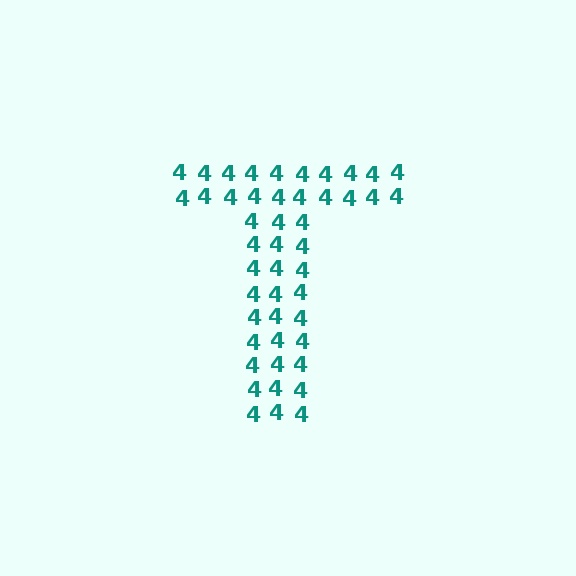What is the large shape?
The large shape is the letter T.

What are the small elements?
The small elements are digit 4's.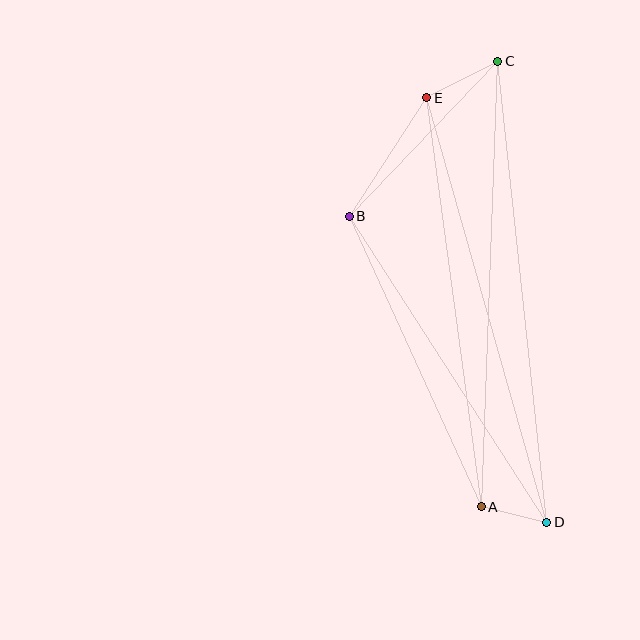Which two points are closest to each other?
Points A and D are closest to each other.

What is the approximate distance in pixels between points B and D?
The distance between B and D is approximately 364 pixels.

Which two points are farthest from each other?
Points C and D are farthest from each other.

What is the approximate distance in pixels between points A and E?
The distance between A and E is approximately 413 pixels.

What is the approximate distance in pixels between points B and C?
The distance between B and C is approximately 215 pixels.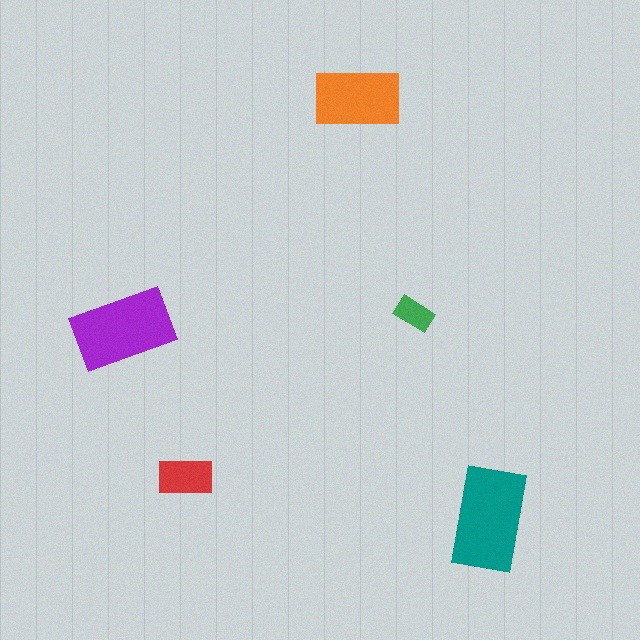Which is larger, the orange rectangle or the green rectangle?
The orange one.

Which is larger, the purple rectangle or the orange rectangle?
The purple one.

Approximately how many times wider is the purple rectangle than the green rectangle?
About 2.5 times wider.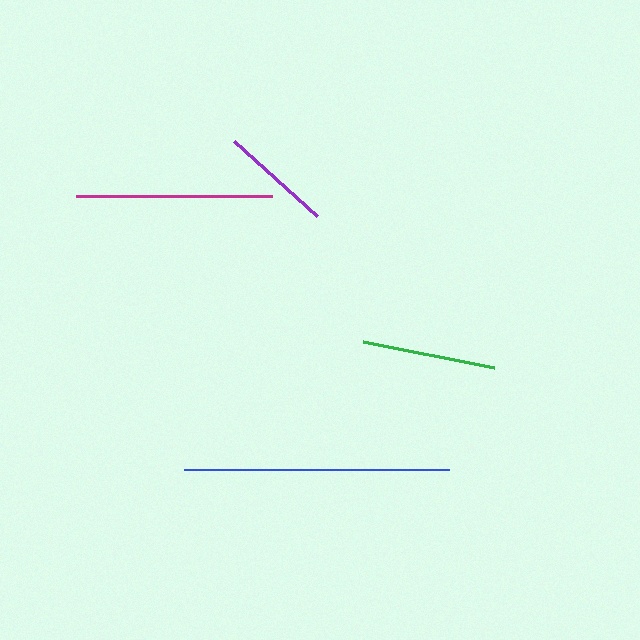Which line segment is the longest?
The blue line is the longest at approximately 265 pixels.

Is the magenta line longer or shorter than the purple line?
The magenta line is longer than the purple line.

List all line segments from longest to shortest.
From longest to shortest: blue, magenta, green, purple.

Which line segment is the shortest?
The purple line is the shortest at approximately 113 pixels.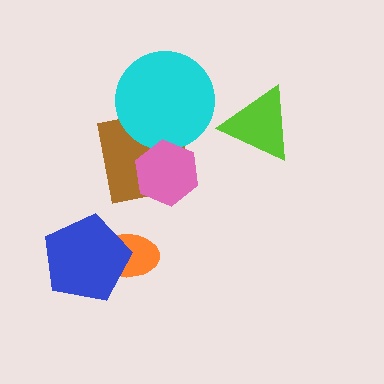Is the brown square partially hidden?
Yes, it is partially covered by another shape.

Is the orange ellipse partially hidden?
Yes, it is partially covered by another shape.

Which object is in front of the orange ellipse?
The blue pentagon is in front of the orange ellipse.